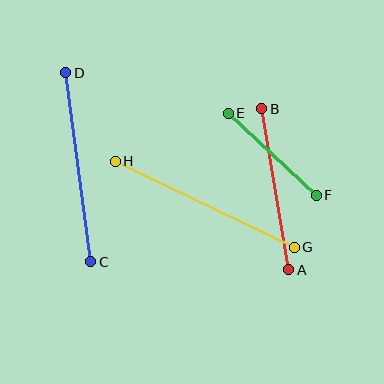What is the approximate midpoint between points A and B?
The midpoint is at approximately (275, 189) pixels.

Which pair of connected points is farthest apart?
Points G and H are farthest apart.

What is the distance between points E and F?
The distance is approximately 120 pixels.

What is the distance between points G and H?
The distance is approximately 198 pixels.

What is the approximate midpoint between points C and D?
The midpoint is at approximately (78, 167) pixels.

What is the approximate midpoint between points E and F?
The midpoint is at approximately (272, 154) pixels.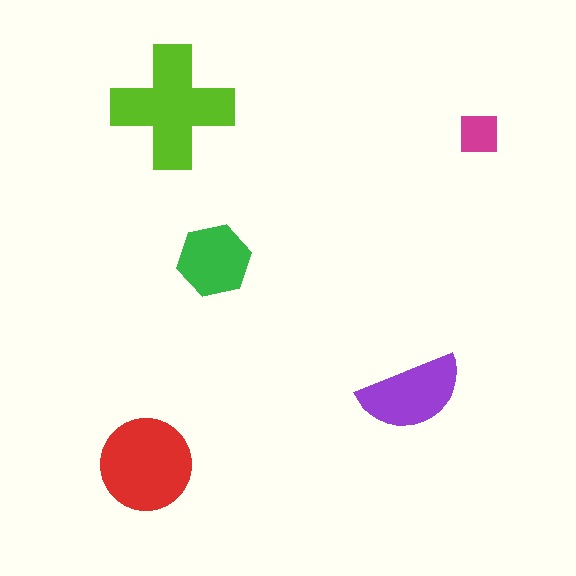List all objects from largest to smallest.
The lime cross, the red circle, the purple semicircle, the green hexagon, the magenta square.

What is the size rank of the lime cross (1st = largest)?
1st.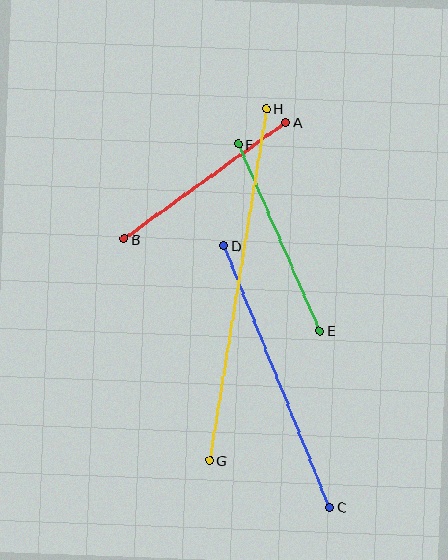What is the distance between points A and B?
The distance is approximately 199 pixels.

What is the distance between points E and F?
The distance is approximately 204 pixels.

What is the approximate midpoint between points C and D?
The midpoint is at approximately (277, 376) pixels.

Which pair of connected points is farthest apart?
Points G and H are farthest apart.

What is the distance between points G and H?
The distance is approximately 356 pixels.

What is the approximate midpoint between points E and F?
The midpoint is at approximately (279, 238) pixels.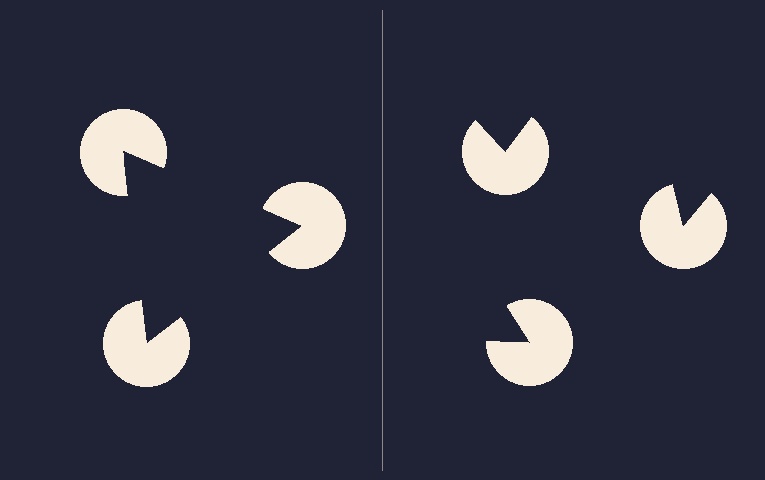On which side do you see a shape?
An illusory triangle appears on the left side. On the right side the wedge cuts are rotated, so no coherent shape forms.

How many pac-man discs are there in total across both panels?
6 — 3 on each side.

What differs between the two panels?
The pac-man discs are positioned identically on both sides; only the wedge orientations differ. On the left they align to a triangle; on the right they are misaligned.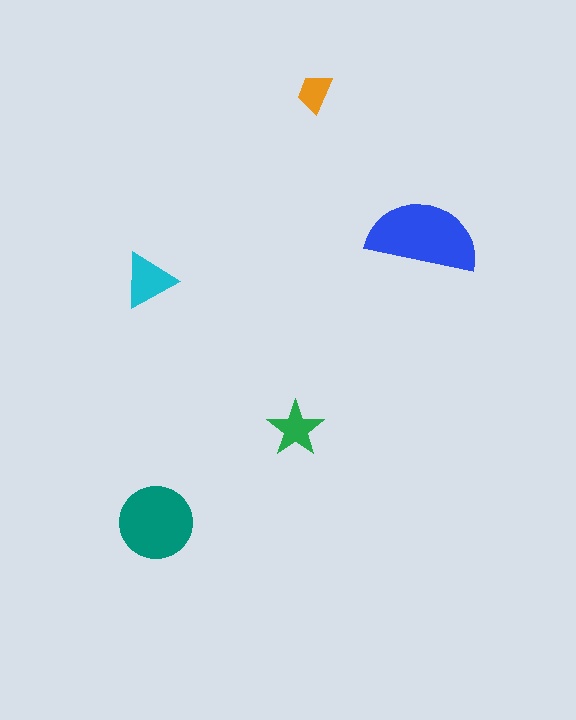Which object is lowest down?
The teal circle is bottommost.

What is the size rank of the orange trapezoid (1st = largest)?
5th.